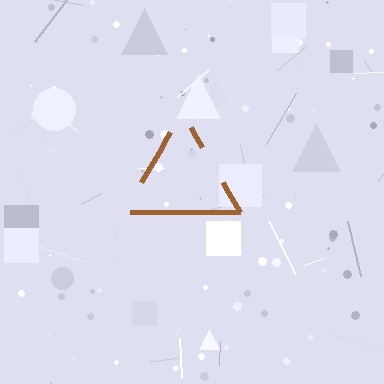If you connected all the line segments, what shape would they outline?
They would outline a triangle.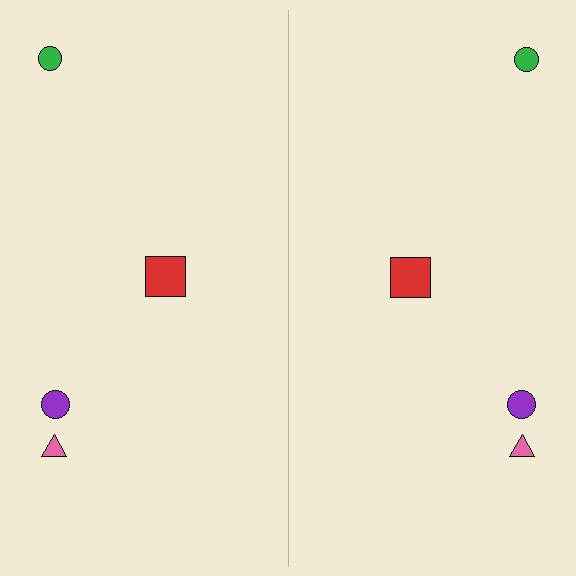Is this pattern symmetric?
Yes, this pattern has bilateral (reflection) symmetry.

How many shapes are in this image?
There are 8 shapes in this image.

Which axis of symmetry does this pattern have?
The pattern has a vertical axis of symmetry running through the center of the image.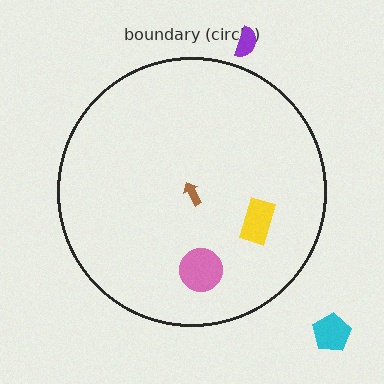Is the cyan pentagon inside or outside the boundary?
Outside.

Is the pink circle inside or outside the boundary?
Inside.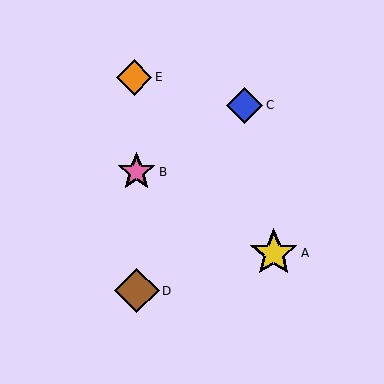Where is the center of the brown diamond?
The center of the brown diamond is at (137, 291).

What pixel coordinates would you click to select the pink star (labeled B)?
Click at (136, 172) to select the pink star B.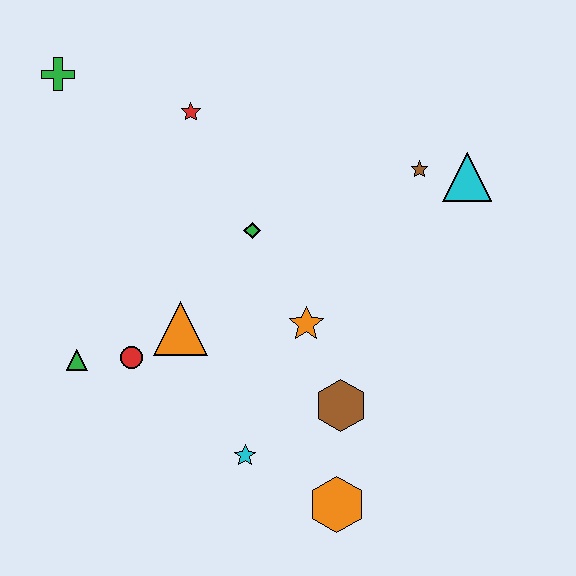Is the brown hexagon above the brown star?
No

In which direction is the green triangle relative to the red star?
The green triangle is below the red star.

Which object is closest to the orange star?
The brown hexagon is closest to the orange star.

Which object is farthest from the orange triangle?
The cyan triangle is farthest from the orange triangle.